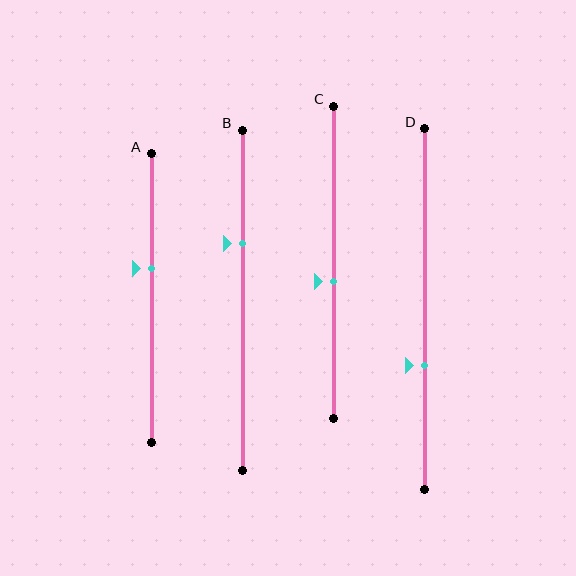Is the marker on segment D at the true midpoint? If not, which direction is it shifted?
No, the marker on segment D is shifted downward by about 16% of the segment length.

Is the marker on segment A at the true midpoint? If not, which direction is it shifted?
No, the marker on segment A is shifted upward by about 10% of the segment length.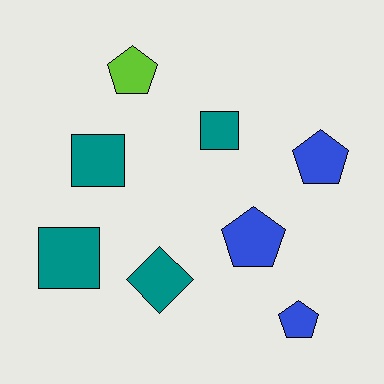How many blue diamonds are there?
There are no blue diamonds.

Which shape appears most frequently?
Pentagon, with 4 objects.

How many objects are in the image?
There are 8 objects.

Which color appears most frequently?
Teal, with 4 objects.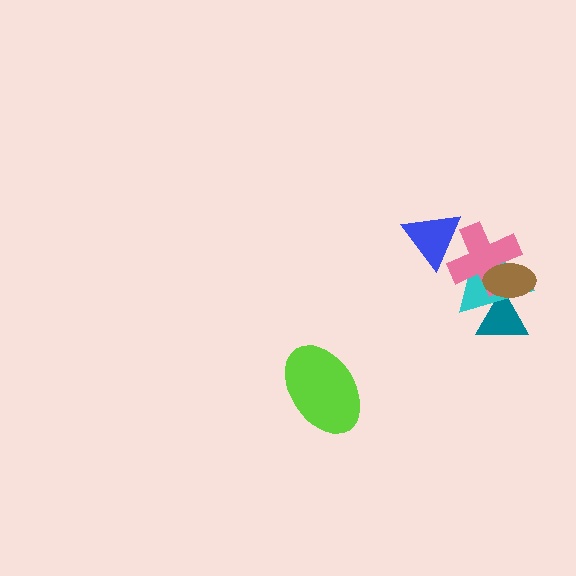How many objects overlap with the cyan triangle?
4 objects overlap with the cyan triangle.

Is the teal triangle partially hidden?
Yes, it is partially covered by another shape.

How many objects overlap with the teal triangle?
2 objects overlap with the teal triangle.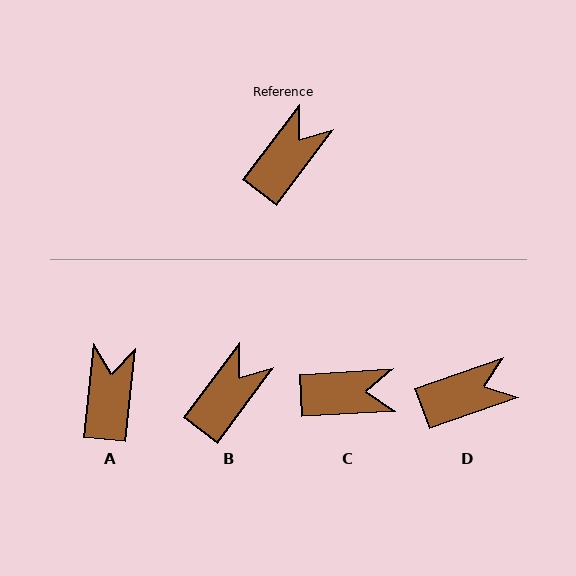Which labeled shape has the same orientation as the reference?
B.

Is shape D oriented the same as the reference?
No, it is off by about 34 degrees.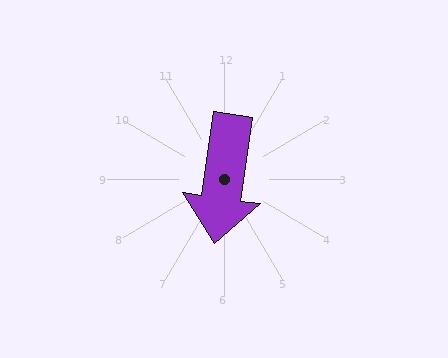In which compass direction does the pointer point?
South.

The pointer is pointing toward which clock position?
Roughly 6 o'clock.